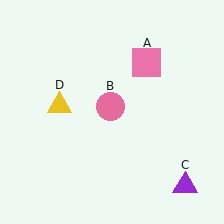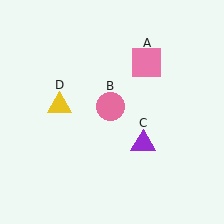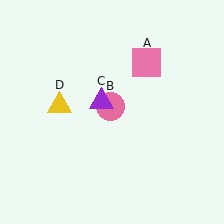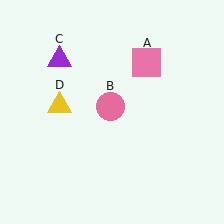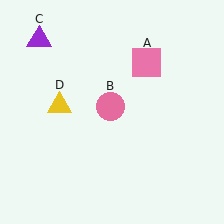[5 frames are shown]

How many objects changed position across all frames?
1 object changed position: purple triangle (object C).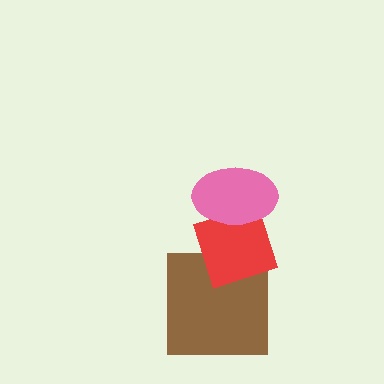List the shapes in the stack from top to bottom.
From top to bottom: the pink ellipse, the red diamond, the brown square.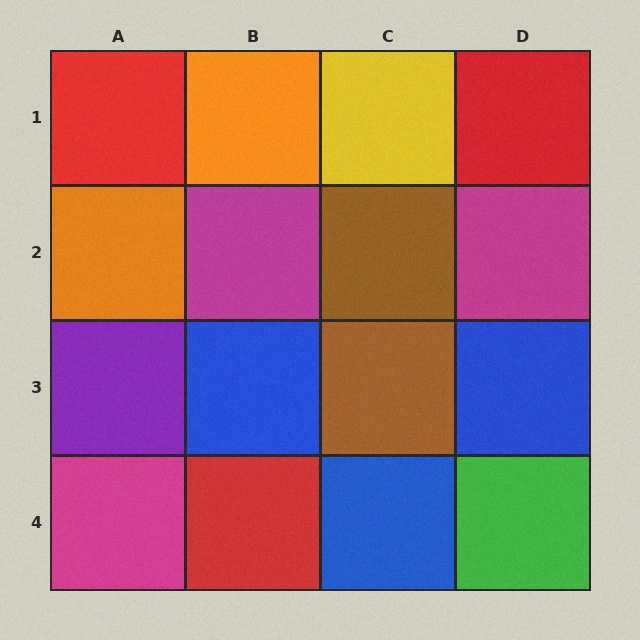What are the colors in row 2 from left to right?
Orange, magenta, brown, magenta.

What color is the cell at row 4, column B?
Red.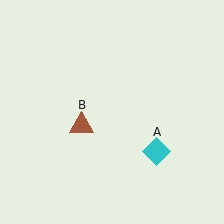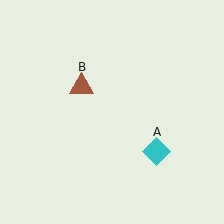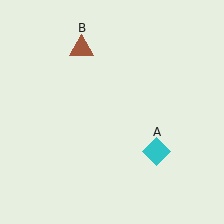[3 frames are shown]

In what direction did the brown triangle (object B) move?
The brown triangle (object B) moved up.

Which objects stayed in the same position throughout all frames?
Cyan diamond (object A) remained stationary.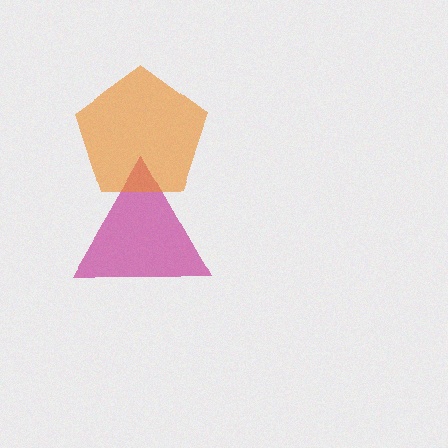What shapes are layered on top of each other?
The layered shapes are: a magenta triangle, an orange pentagon.